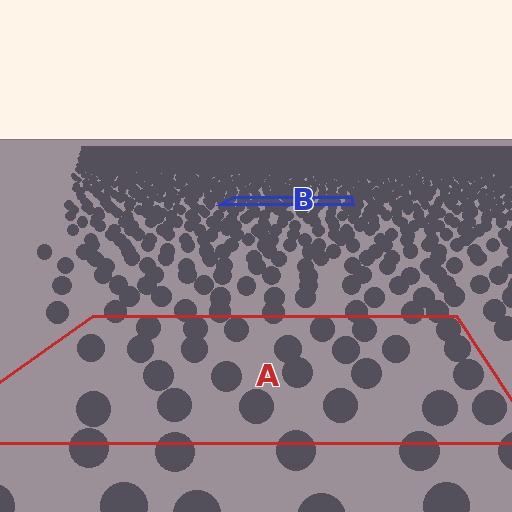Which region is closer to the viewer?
Region A is closer. The texture elements there are larger and more spread out.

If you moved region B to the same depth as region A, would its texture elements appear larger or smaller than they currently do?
They would appear larger. At a closer depth, the same texture elements are projected at a bigger on-screen size.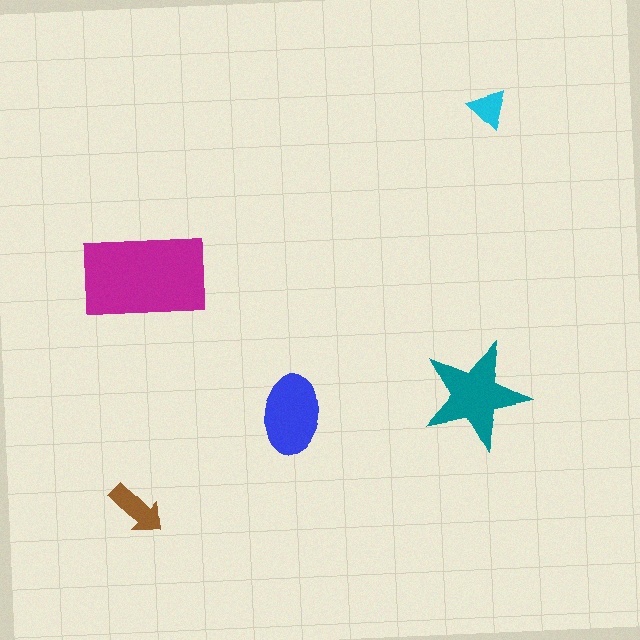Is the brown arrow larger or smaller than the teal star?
Smaller.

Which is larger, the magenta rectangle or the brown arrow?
The magenta rectangle.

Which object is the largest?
The magenta rectangle.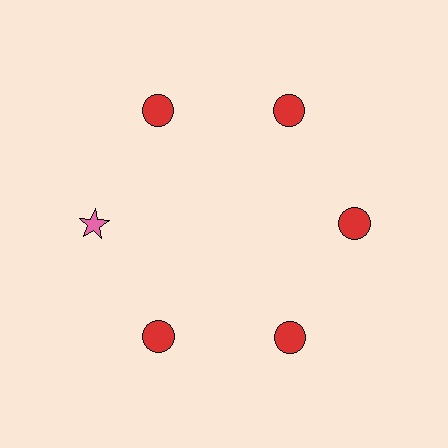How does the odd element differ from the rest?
It differs in both color (pink instead of red) and shape (star instead of circle).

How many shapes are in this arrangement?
There are 6 shapes arranged in a ring pattern.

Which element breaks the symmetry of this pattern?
The pink star at roughly the 9 o'clock position breaks the symmetry. All other shapes are red circles.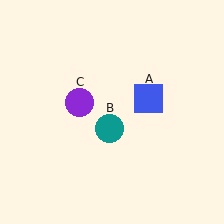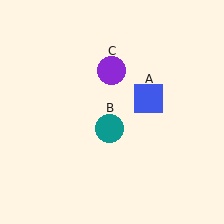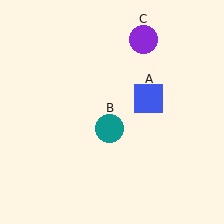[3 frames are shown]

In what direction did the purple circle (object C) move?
The purple circle (object C) moved up and to the right.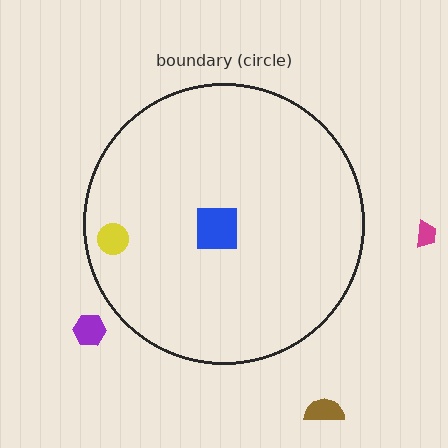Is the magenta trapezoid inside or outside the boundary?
Outside.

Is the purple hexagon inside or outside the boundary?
Outside.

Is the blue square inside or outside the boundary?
Inside.